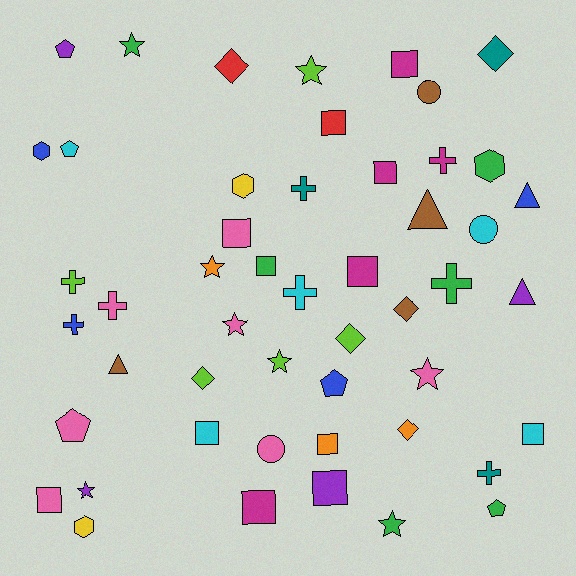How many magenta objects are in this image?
There are 5 magenta objects.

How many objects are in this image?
There are 50 objects.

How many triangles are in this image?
There are 4 triangles.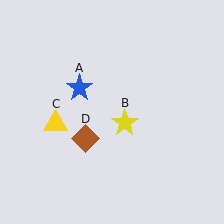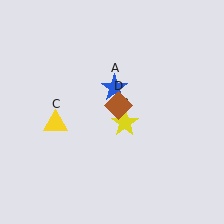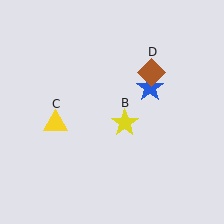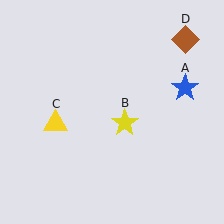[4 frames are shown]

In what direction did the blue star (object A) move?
The blue star (object A) moved right.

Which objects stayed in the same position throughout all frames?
Yellow star (object B) and yellow triangle (object C) remained stationary.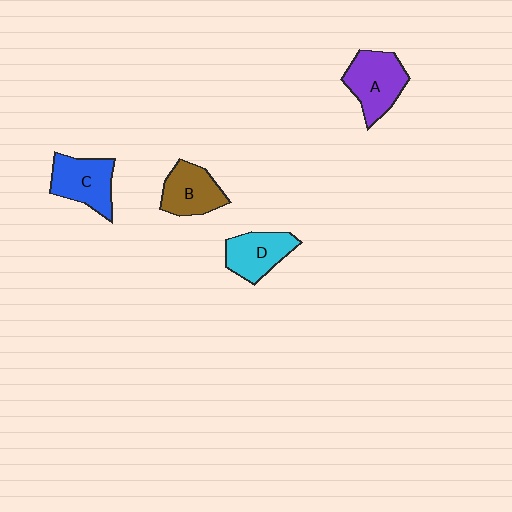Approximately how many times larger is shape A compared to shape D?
Approximately 1.2 times.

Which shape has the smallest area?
Shape D (cyan).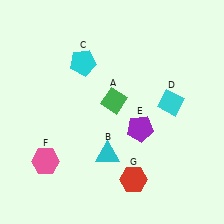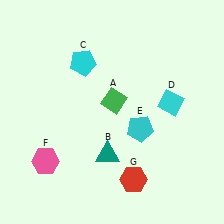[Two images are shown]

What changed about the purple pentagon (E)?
In Image 1, E is purple. In Image 2, it changed to cyan.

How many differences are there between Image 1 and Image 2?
There are 2 differences between the two images.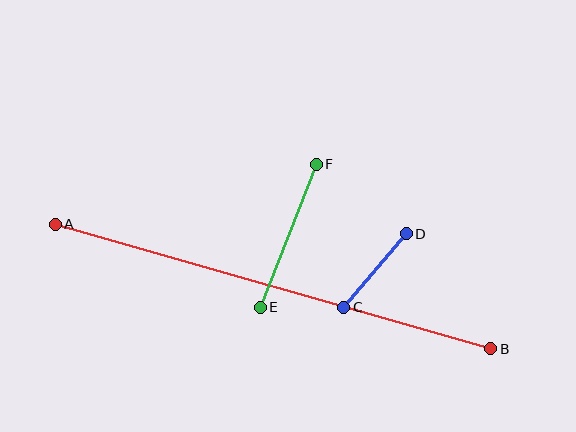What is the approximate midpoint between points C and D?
The midpoint is at approximately (375, 270) pixels.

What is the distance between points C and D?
The distance is approximately 97 pixels.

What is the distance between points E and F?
The distance is approximately 153 pixels.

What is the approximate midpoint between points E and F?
The midpoint is at approximately (288, 236) pixels.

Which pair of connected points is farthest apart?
Points A and B are farthest apart.